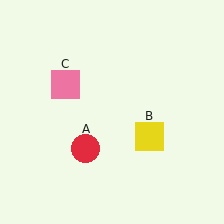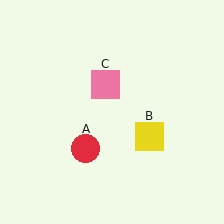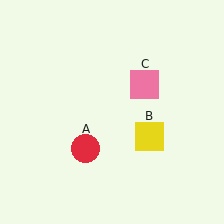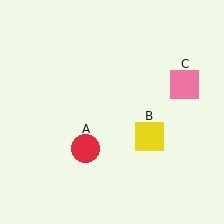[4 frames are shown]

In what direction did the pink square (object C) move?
The pink square (object C) moved right.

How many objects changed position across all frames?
1 object changed position: pink square (object C).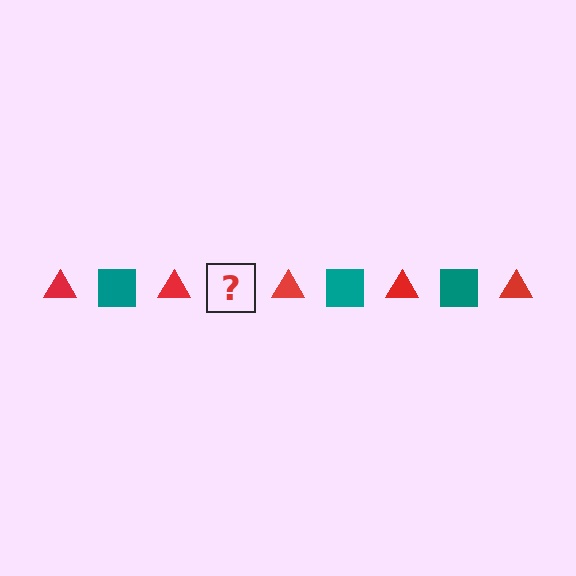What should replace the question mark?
The question mark should be replaced with a teal square.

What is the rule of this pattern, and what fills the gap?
The rule is that the pattern alternates between red triangle and teal square. The gap should be filled with a teal square.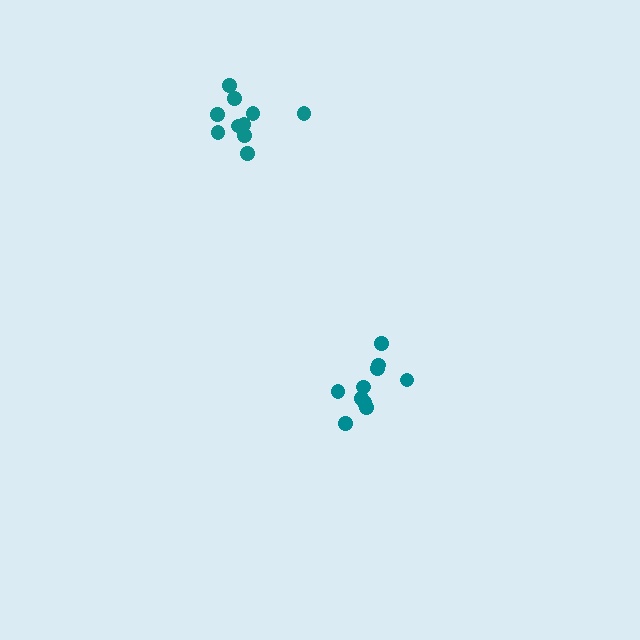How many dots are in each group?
Group 1: 10 dots, Group 2: 10 dots (20 total).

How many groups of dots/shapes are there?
There are 2 groups.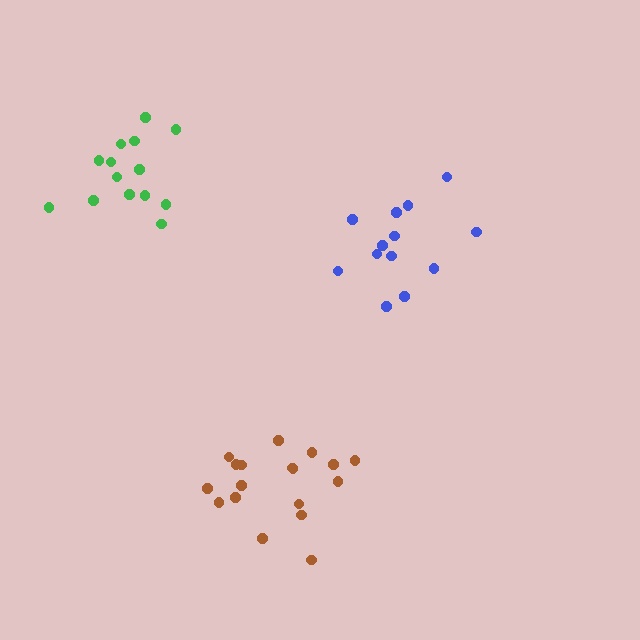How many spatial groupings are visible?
There are 3 spatial groupings.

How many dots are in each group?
Group 1: 14 dots, Group 2: 13 dots, Group 3: 18 dots (45 total).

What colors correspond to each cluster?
The clusters are colored: green, blue, brown.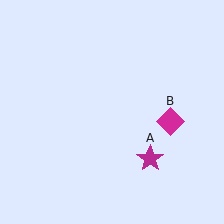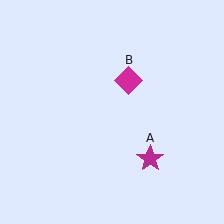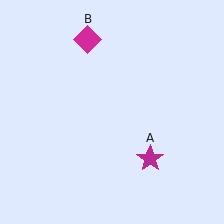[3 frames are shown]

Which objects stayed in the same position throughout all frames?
Magenta star (object A) remained stationary.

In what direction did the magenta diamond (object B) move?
The magenta diamond (object B) moved up and to the left.